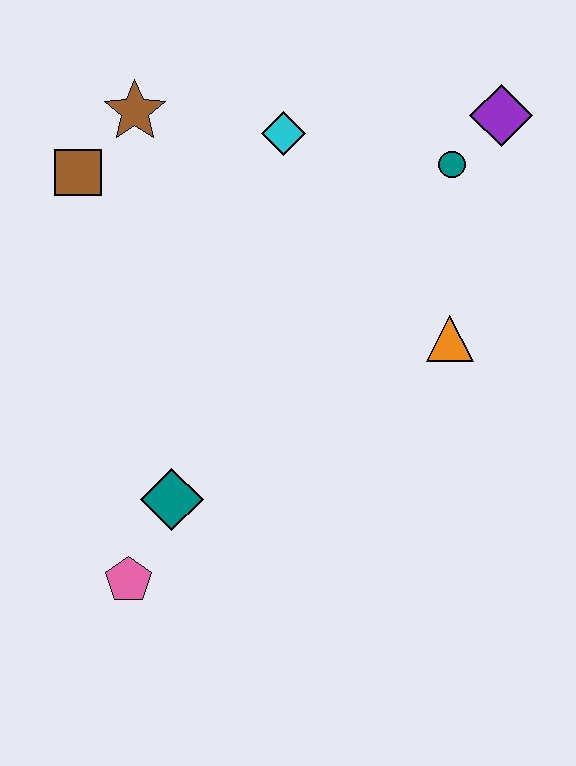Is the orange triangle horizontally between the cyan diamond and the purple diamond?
Yes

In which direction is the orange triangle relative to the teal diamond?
The orange triangle is to the right of the teal diamond.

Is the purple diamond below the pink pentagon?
No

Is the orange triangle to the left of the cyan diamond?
No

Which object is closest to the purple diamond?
The teal circle is closest to the purple diamond.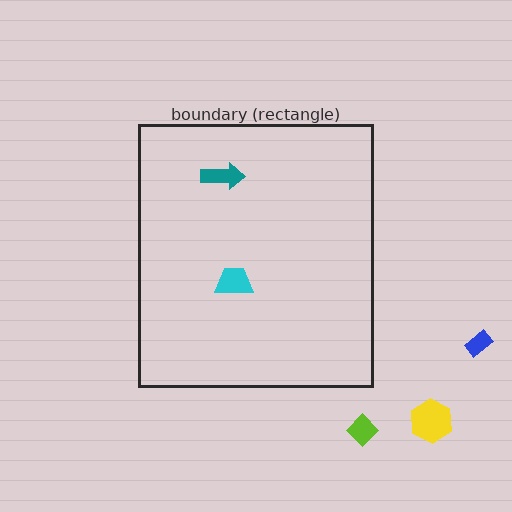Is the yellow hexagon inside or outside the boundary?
Outside.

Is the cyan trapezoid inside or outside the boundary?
Inside.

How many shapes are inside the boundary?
2 inside, 3 outside.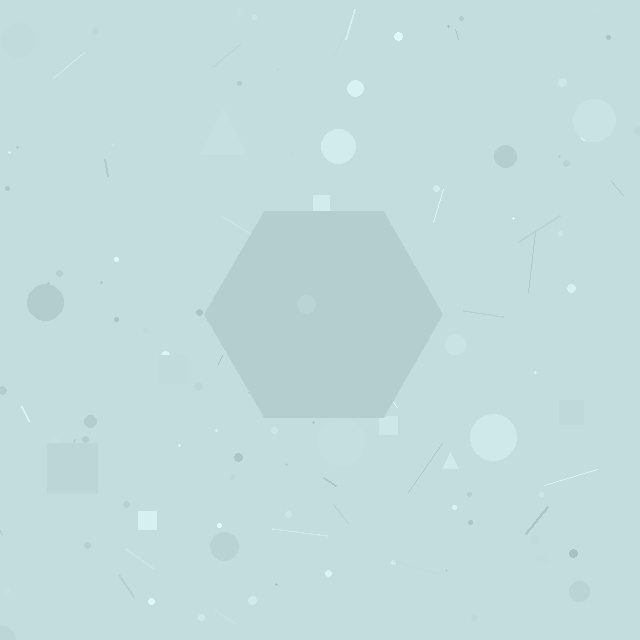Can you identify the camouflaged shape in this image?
The camouflaged shape is a hexagon.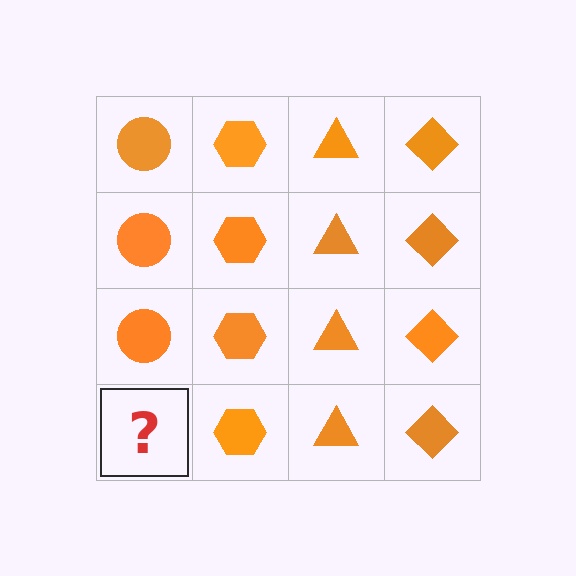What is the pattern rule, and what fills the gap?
The rule is that each column has a consistent shape. The gap should be filled with an orange circle.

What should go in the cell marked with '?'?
The missing cell should contain an orange circle.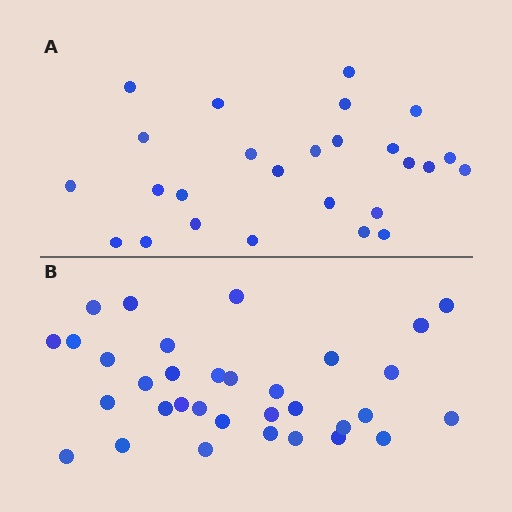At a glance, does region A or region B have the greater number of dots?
Region B (the bottom region) has more dots.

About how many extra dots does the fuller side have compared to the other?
Region B has roughly 8 or so more dots than region A.